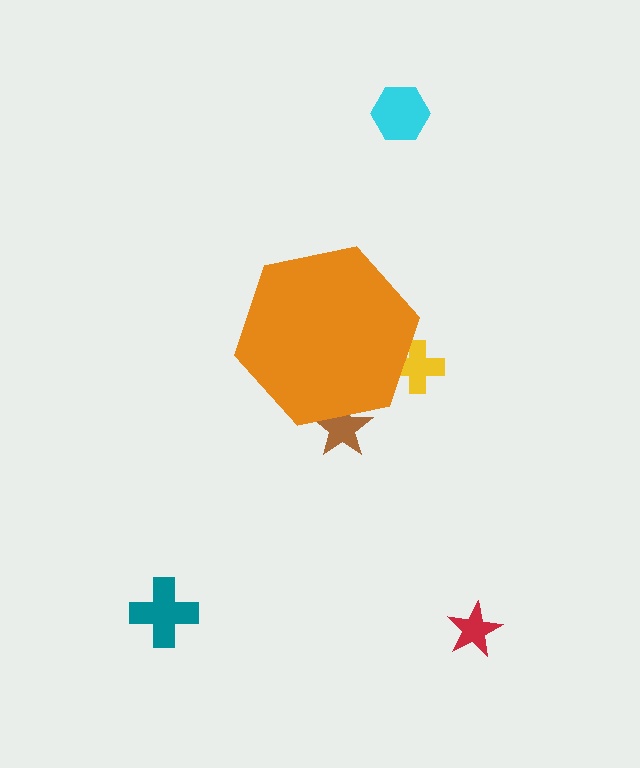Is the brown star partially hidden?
Yes, the brown star is partially hidden behind the orange hexagon.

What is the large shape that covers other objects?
An orange hexagon.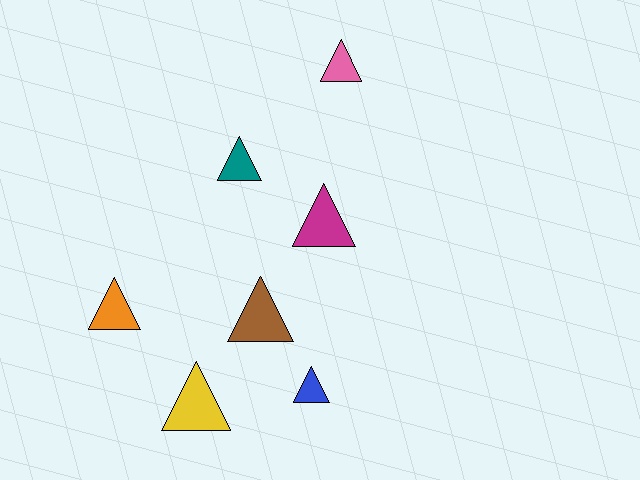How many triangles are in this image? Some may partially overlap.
There are 7 triangles.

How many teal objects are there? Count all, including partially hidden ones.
There is 1 teal object.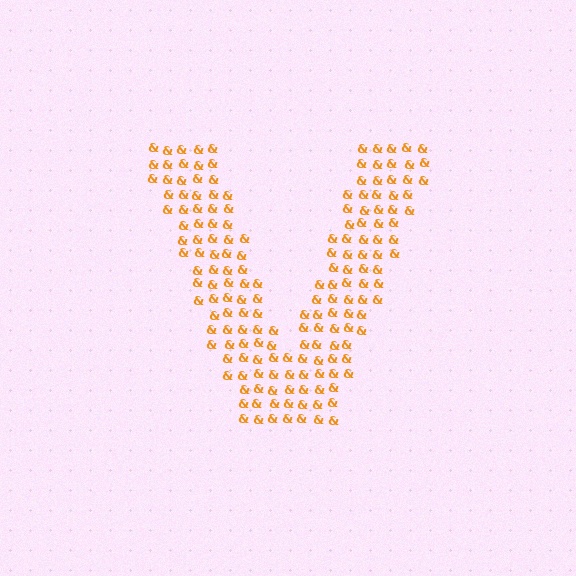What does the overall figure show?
The overall figure shows the letter V.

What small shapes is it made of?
It is made of small ampersands.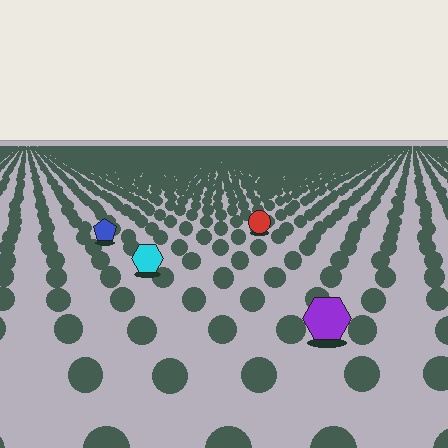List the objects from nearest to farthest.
From nearest to farthest: the purple hexagon, the cyan hexagon, the blue pentagon, the red circle.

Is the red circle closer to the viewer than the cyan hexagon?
No. The cyan hexagon is closer — you can tell from the texture gradient: the ground texture is coarser near it.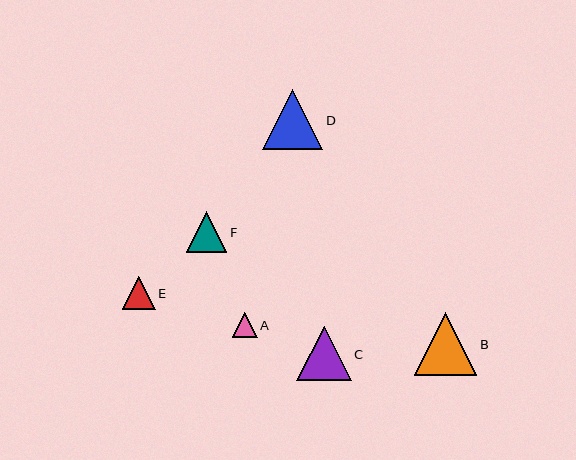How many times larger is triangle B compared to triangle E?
Triangle B is approximately 1.9 times the size of triangle E.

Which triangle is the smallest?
Triangle A is the smallest with a size of approximately 25 pixels.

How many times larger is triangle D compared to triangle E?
Triangle D is approximately 1.9 times the size of triangle E.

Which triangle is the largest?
Triangle B is the largest with a size of approximately 63 pixels.